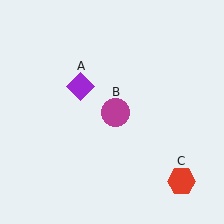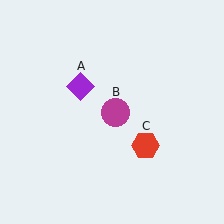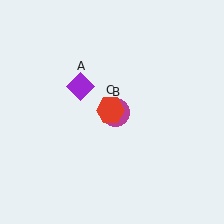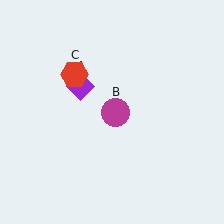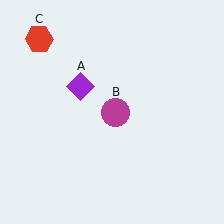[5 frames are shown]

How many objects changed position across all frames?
1 object changed position: red hexagon (object C).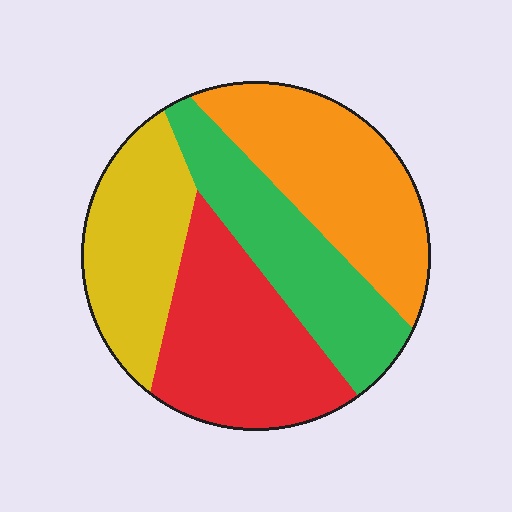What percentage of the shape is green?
Green takes up less than a quarter of the shape.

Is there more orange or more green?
Orange.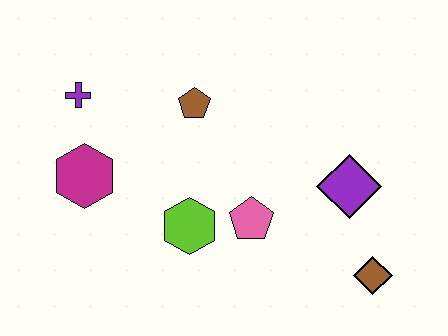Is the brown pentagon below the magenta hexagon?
No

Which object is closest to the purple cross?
The magenta hexagon is closest to the purple cross.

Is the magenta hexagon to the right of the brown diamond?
No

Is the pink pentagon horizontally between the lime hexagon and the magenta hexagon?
No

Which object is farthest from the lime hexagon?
The brown diamond is farthest from the lime hexagon.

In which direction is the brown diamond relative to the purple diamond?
The brown diamond is below the purple diamond.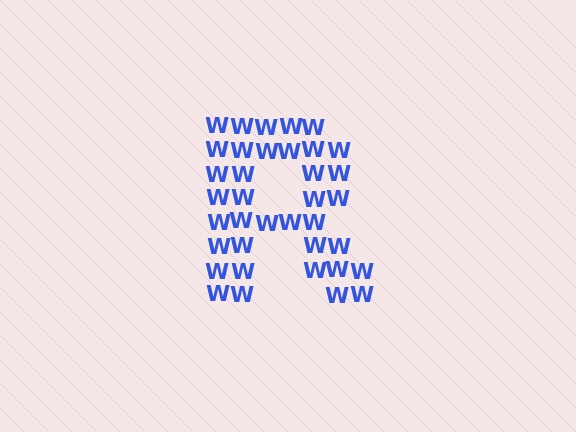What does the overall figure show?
The overall figure shows the letter R.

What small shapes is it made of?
It is made of small letter W's.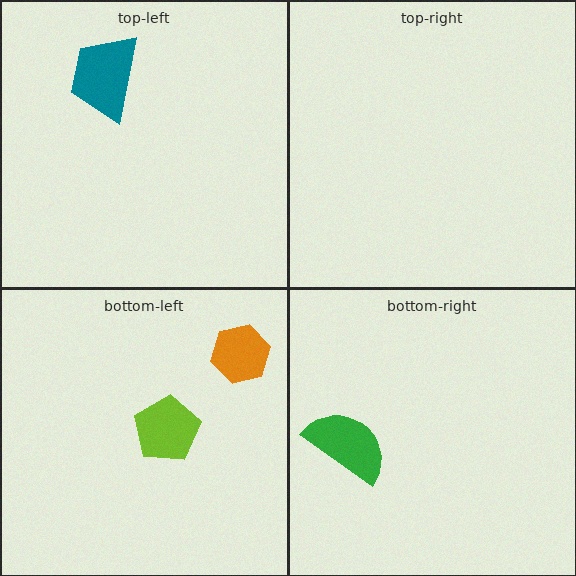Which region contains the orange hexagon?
The bottom-left region.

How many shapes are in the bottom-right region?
1.